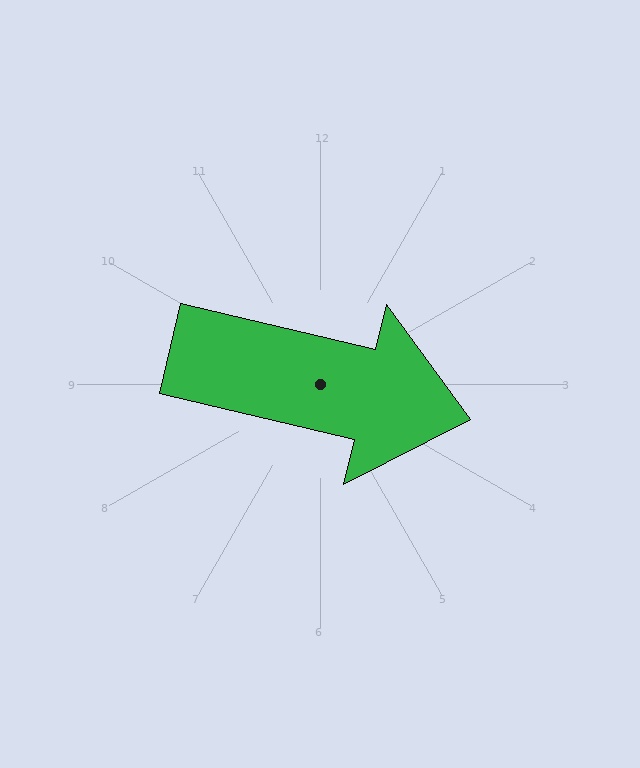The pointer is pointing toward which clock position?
Roughly 3 o'clock.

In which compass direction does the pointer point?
East.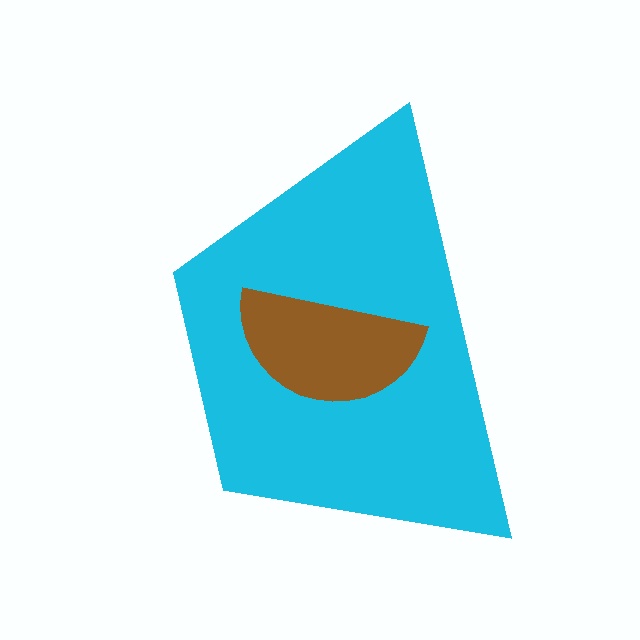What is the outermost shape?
The cyan trapezoid.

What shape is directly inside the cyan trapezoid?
The brown semicircle.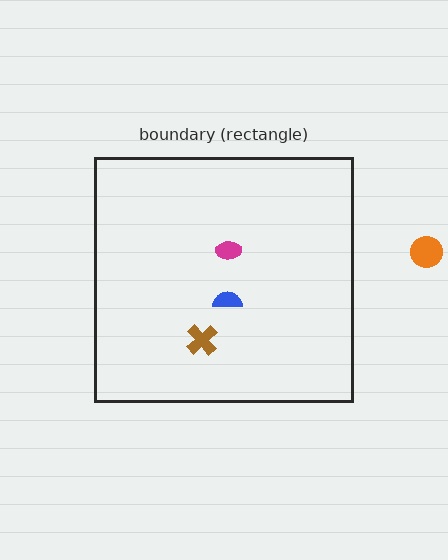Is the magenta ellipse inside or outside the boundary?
Inside.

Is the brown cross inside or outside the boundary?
Inside.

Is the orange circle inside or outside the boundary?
Outside.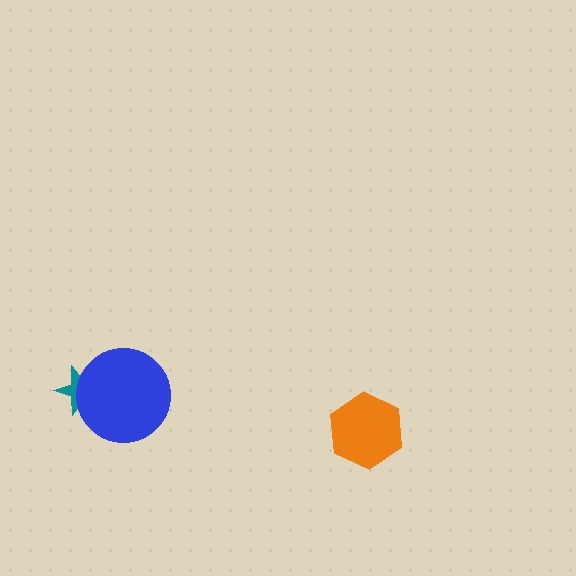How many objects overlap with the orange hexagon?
0 objects overlap with the orange hexagon.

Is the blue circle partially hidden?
No, no other shape covers it.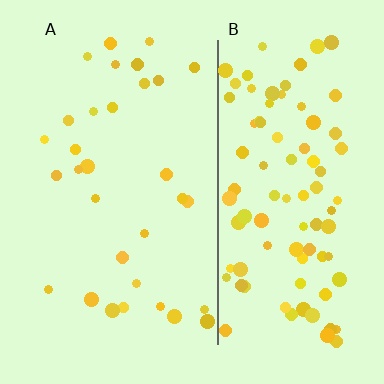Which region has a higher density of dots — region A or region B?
B (the right).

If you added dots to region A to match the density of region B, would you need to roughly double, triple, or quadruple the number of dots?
Approximately triple.